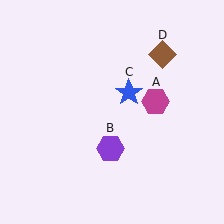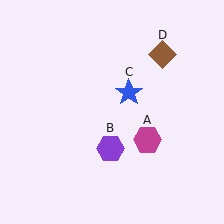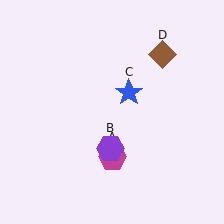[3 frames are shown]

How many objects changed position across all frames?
1 object changed position: magenta hexagon (object A).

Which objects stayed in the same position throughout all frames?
Purple hexagon (object B) and blue star (object C) and brown diamond (object D) remained stationary.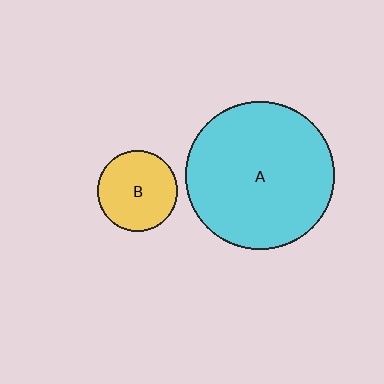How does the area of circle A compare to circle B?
Approximately 3.4 times.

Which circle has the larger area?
Circle A (cyan).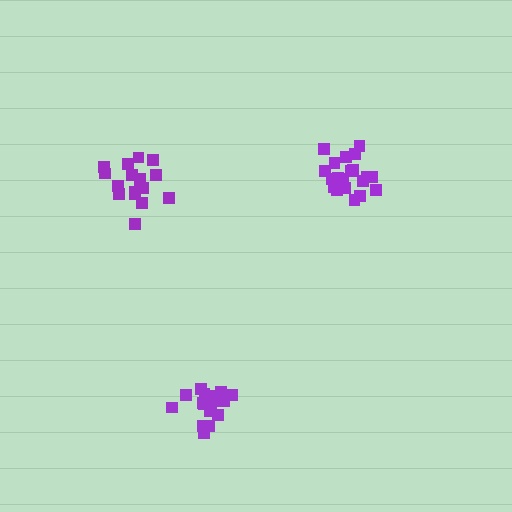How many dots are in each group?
Group 1: 17 dots, Group 2: 21 dots, Group 3: 19 dots (57 total).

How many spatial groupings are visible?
There are 3 spatial groupings.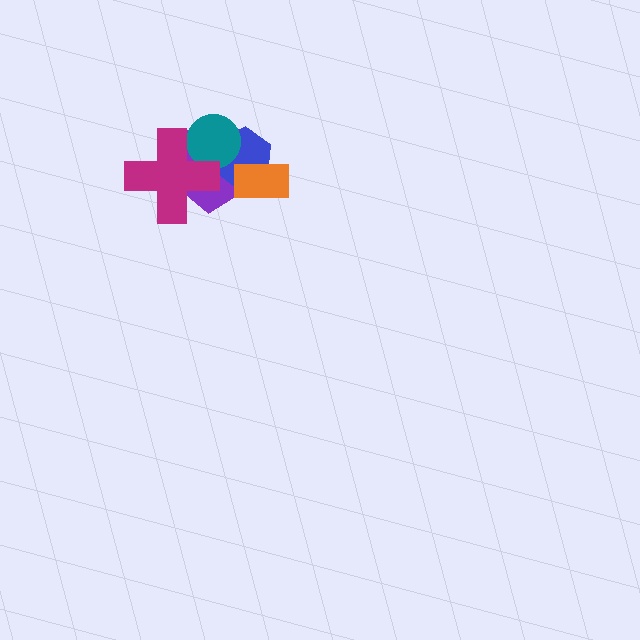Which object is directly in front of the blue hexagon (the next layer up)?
The teal circle is directly in front of the blue hexagon.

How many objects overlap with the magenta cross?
2 objects overlap with the magenta cross.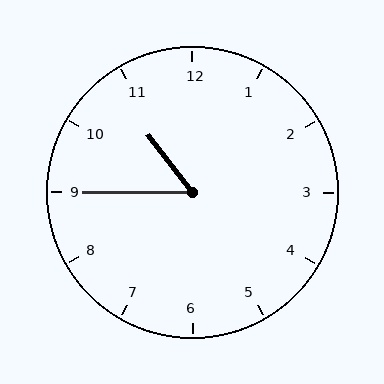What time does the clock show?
10:45.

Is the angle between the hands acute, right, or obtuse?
It is acute.